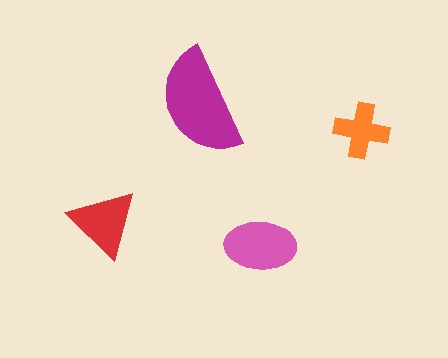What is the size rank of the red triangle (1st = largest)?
3rd.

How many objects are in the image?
There are 4 objects in the image.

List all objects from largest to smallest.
The magenta semicircle, the pink ellipse, the red triangle, the orange cross.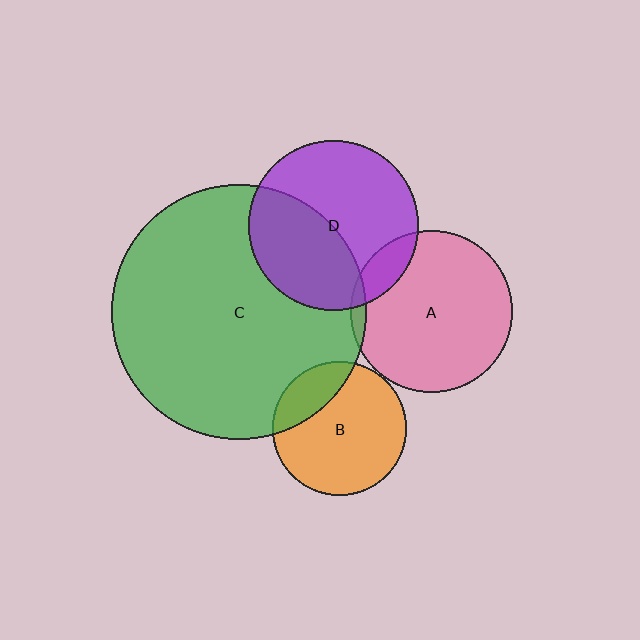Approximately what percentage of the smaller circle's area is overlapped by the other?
Approximately 10%.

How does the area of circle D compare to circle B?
Approximately 1.6 times.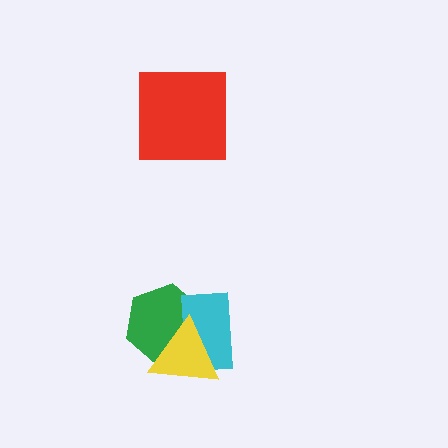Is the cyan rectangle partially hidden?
Yes, it is partially covered by another shape.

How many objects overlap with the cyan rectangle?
2 objects overlap with the cyan rectangle.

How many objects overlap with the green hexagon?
2 objects overlap with the green hexagon.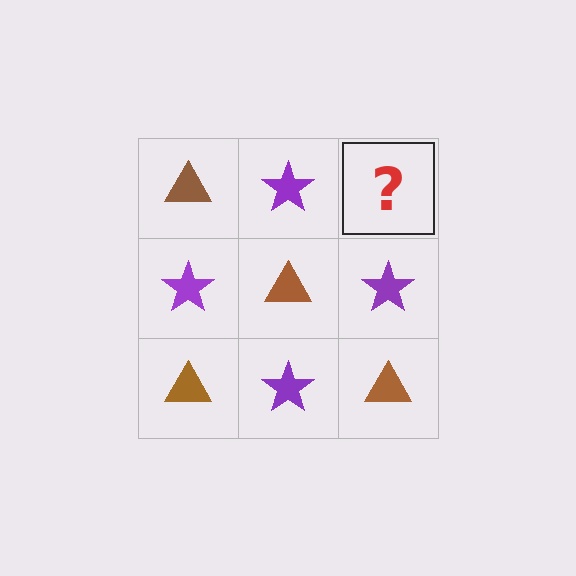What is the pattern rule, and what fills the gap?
The rule is that it alternates brown triangle and purple star in a checkerboard pattern. The gap should be filled with a brown triangle.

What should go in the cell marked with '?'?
The missing cell should contain a brown triangle.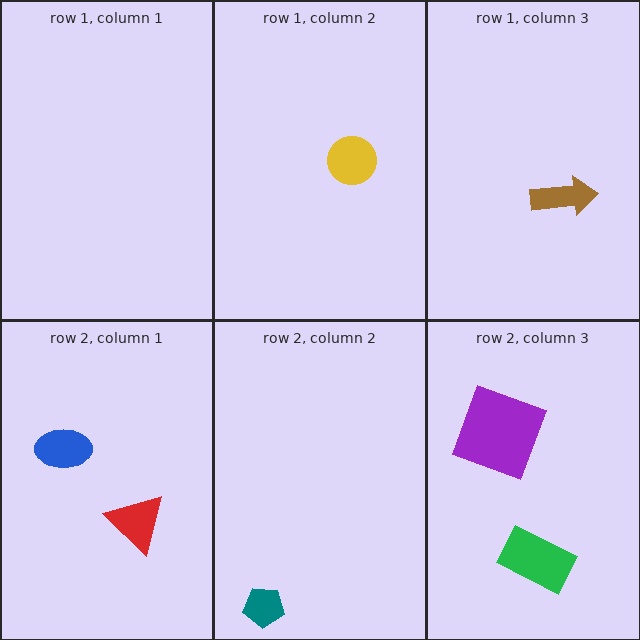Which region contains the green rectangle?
The row 2, column 3 region.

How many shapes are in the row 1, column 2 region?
1.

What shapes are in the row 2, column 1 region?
The red triangle, the blue ellipse.